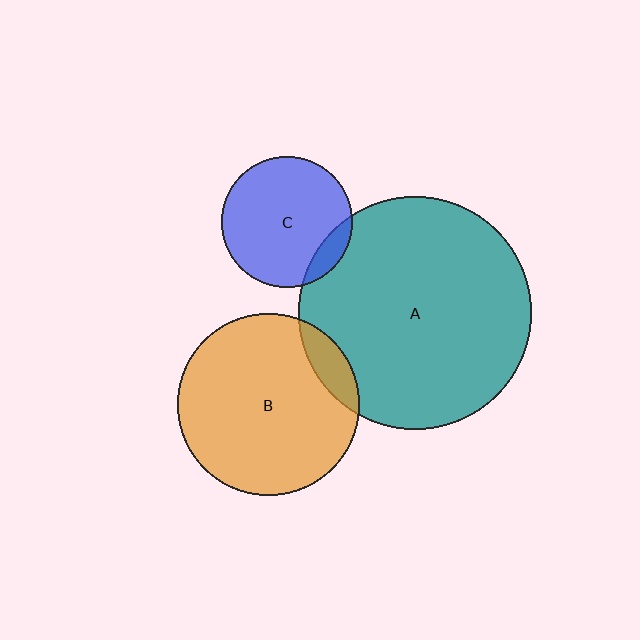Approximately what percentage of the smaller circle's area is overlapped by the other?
Approximately 10%.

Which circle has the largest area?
Circle A (teal).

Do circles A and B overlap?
Yes.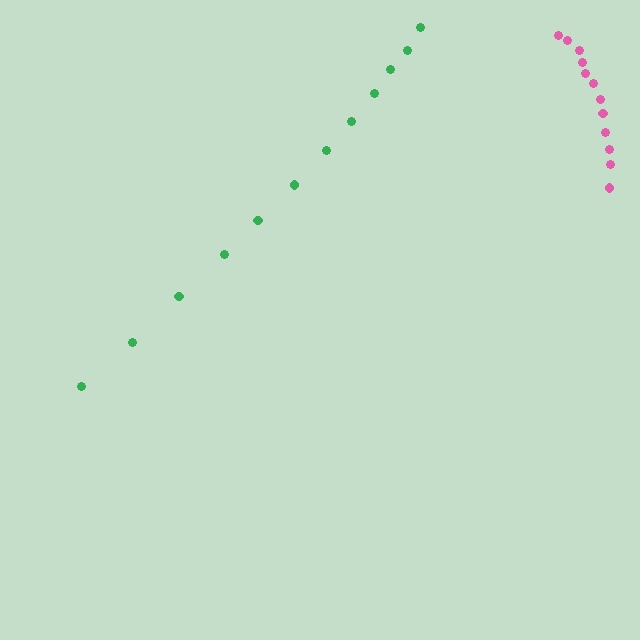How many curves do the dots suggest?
There are 2 distinct paths.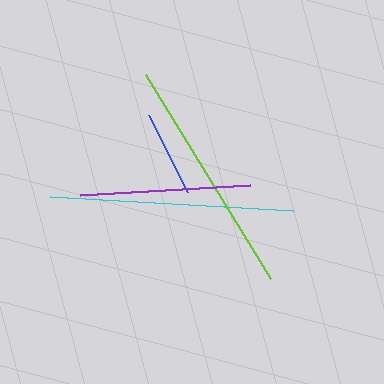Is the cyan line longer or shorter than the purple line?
The cyan line is longer than the purple line.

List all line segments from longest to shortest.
From longest to shortest: cyan, lime, purple, blue.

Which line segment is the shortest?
The blue line is the shortest at approximately 87 pixels.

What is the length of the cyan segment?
The cyan segment is approximately 244 pixels long.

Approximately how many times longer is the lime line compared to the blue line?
The lime line is approximately 2.8 times the length of the blue line.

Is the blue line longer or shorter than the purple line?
The purple line is longer than the blue line.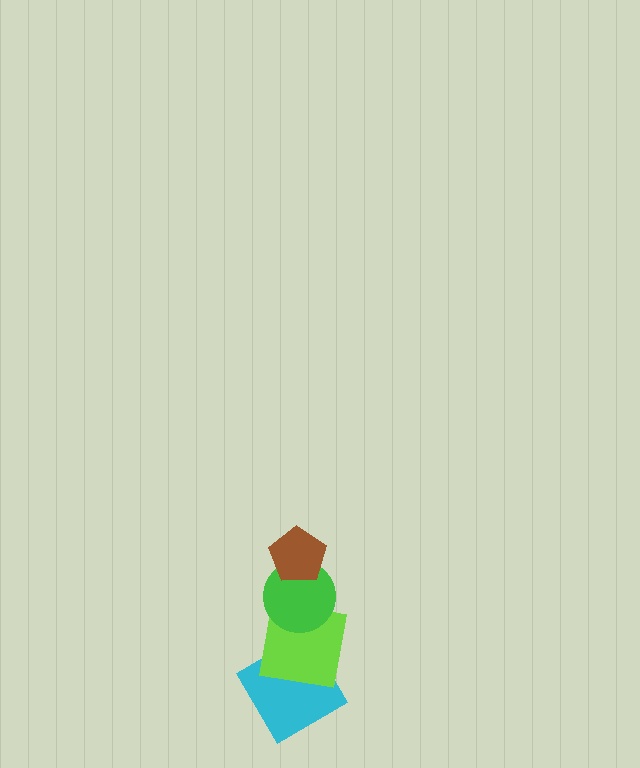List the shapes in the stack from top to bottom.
From top to bottom: the brown pentagon, the green circle, the lime square, the cyan diamond.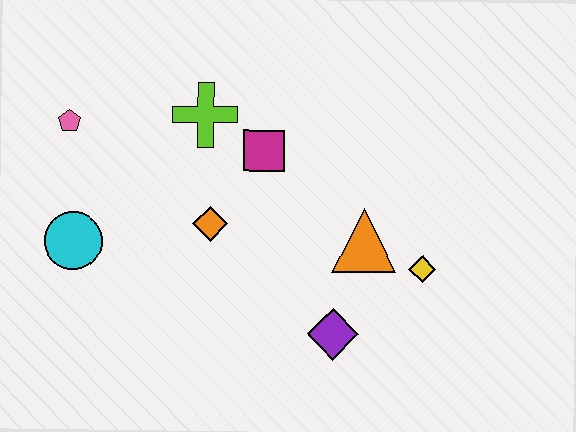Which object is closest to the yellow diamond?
The orange triangle is closest to the yellow diamond.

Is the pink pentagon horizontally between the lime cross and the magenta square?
No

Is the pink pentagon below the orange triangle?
No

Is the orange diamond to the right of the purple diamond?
No